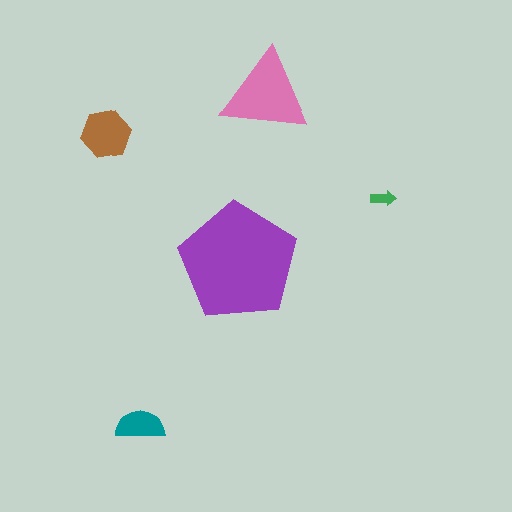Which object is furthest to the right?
The green arrow is rightmost.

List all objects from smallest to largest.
The green arrow, the teal semicircle, the brown hexagon, the pink triangle, the purple pentagon.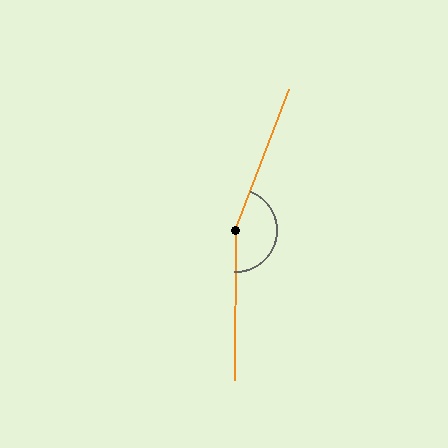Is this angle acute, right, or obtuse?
It is obtuse.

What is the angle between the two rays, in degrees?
Approximately 159 degrees.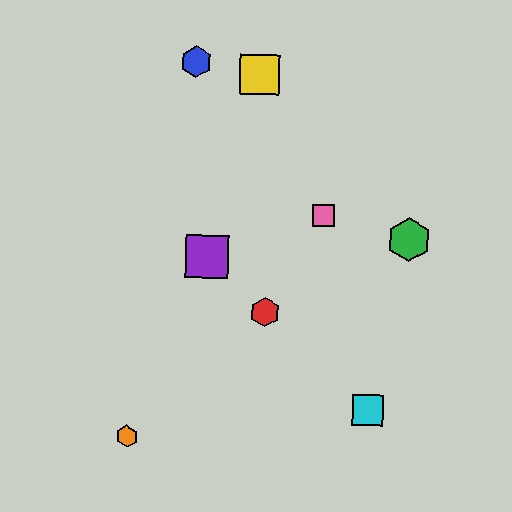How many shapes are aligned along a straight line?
3 shapes (the red hexagon, the purple square, the cyan square) are aligned along a straight line.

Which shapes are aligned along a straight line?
The red hexagon, the purple square, the cyan square are aligned along a straight line.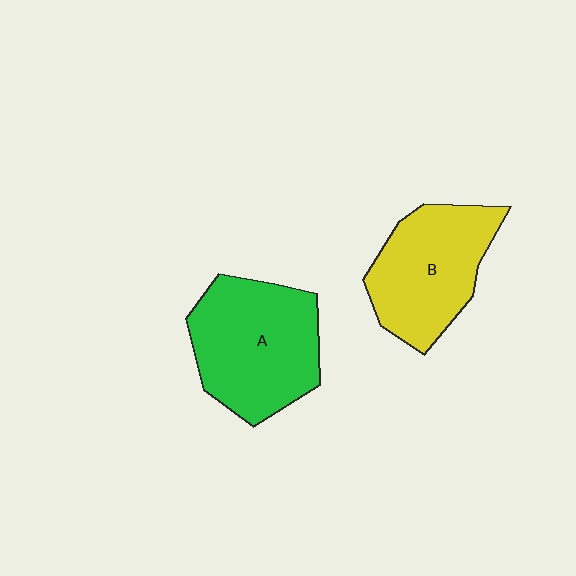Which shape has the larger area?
Shape A (green).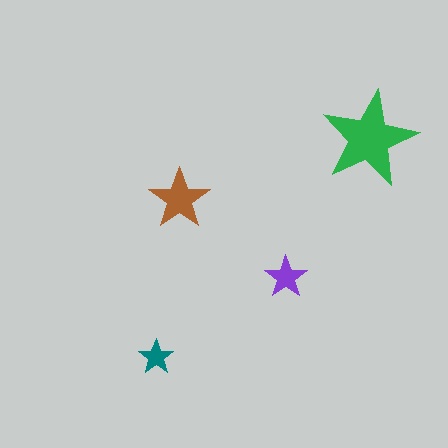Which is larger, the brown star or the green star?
The green one.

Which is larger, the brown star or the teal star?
The brown one.